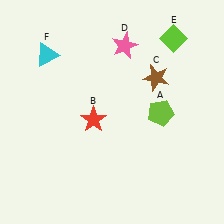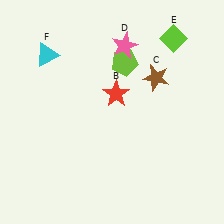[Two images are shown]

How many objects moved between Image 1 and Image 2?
2 objects moved between the two images.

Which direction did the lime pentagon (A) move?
The lime pentagon (A) moved up.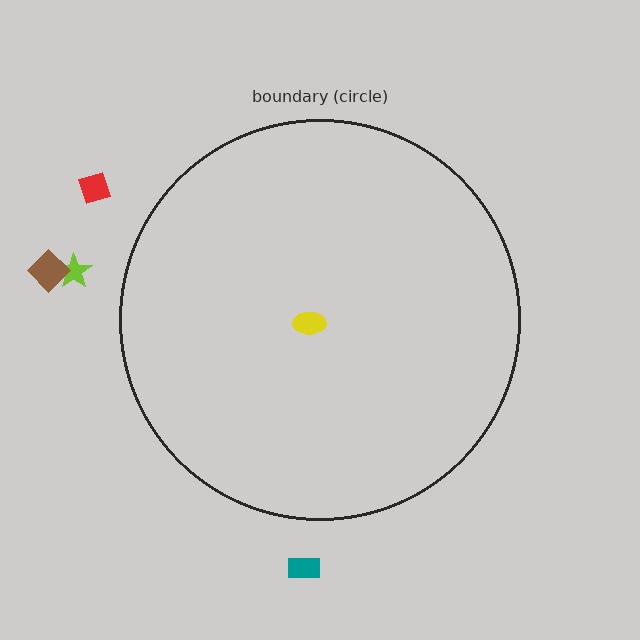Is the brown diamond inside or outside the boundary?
Outside.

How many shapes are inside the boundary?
1 inside, 4 outside.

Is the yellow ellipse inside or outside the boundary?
Inside.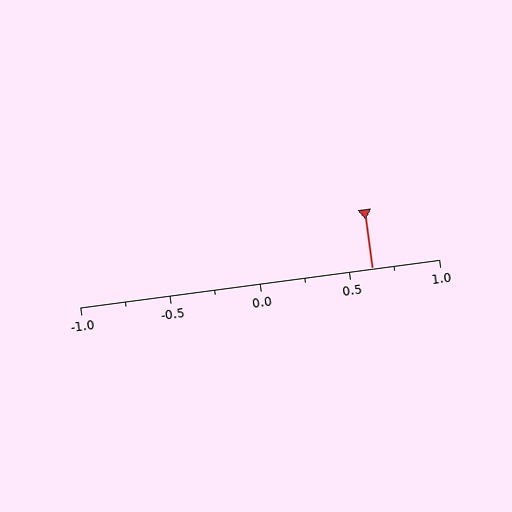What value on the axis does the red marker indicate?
The marker indicates approximately 0.62.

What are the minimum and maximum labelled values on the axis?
The axis runs from -1.0 to 1.0.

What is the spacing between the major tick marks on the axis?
The major ticks are spaced 0.5 apart.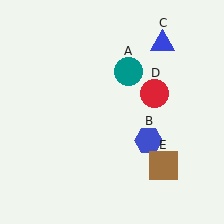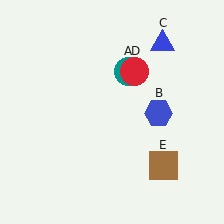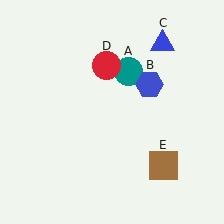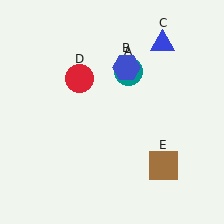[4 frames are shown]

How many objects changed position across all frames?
2 objects changed position: blue hexagon (object B), red circle (object D).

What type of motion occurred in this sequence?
The blue hexagon (object B), red circle (object D) rotated counterclockwise around the center of the scene.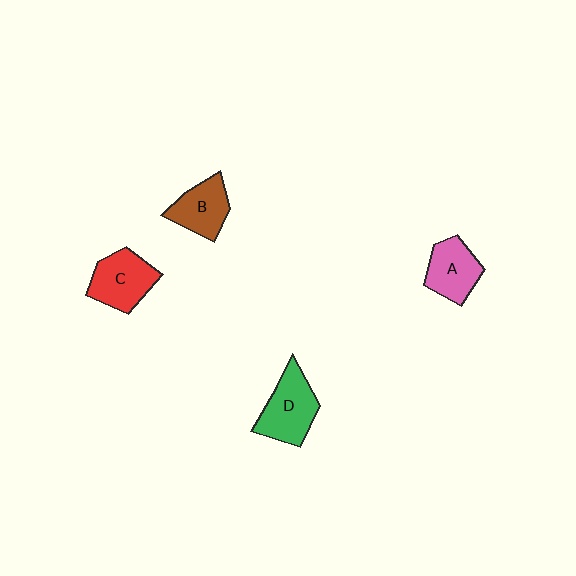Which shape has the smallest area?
Shape B (brown).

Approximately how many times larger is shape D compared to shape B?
Approximately 1.2 times.